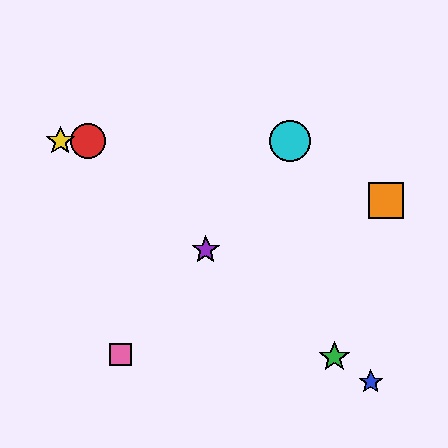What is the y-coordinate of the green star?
The green star is at y≈357.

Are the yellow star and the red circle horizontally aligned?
Yes, both are at y≈141.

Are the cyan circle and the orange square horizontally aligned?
No, the cyan circle is at y≈141 and the orange square is at y≈201.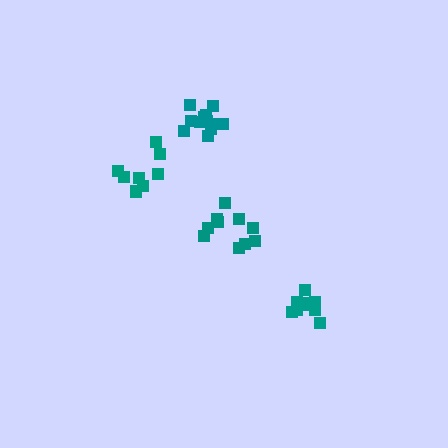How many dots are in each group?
Group 1: 9 dots, Group 2: 10 dots, Group 3: 13 dots, Group 4: 8 dots (40 total).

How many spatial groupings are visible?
There are 4 spatial groupings.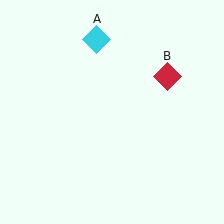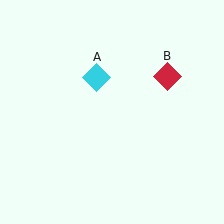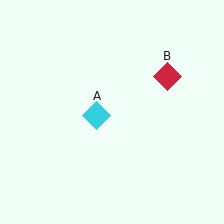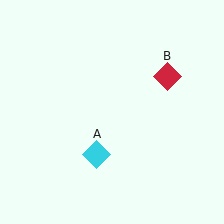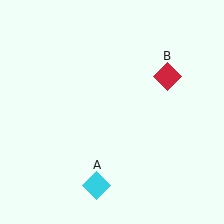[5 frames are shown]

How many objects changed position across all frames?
1 object changed position: cyan diamond (object A).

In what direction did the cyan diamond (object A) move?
The cyan diamond (object A) moved down.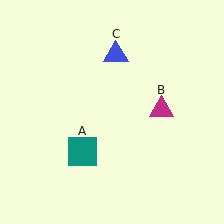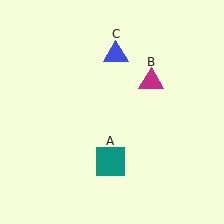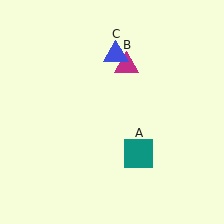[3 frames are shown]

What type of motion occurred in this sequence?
The teal square (object A), magenta triangle (object B) rotated counterclockwise around the center of the scene.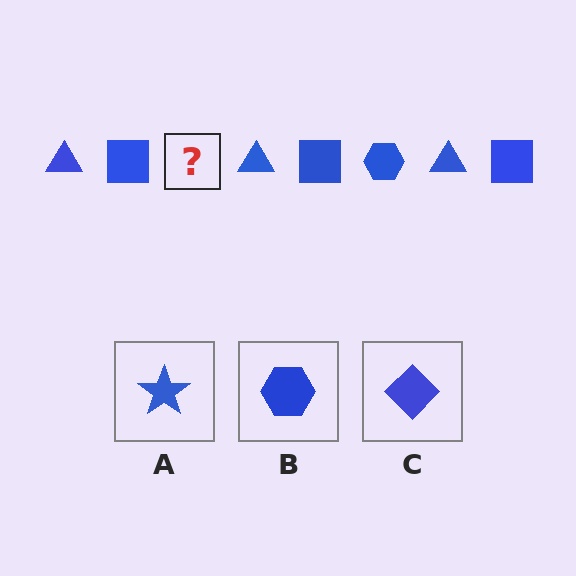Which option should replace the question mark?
Option B.